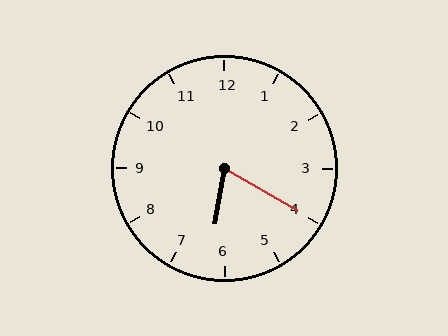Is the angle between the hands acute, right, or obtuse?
It is acute.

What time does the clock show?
6:20.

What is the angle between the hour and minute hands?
Approximately 70 degrees.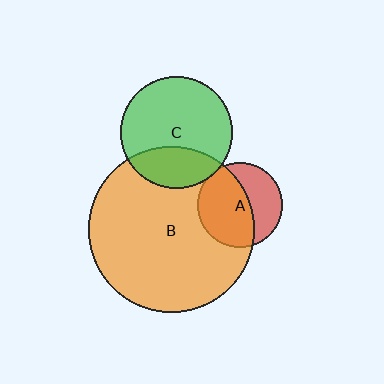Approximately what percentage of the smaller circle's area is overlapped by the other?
Approximately 60%.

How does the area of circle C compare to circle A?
Approximately 1.7 times.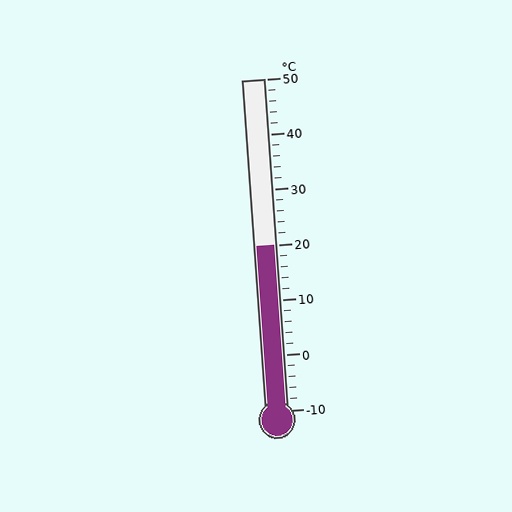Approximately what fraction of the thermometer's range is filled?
The thermometer is filled to approximately 50% of its range.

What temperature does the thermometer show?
The thermometer shows approximately 20°C.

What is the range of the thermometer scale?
The thermometer scale ranges from -10°C to 50°C.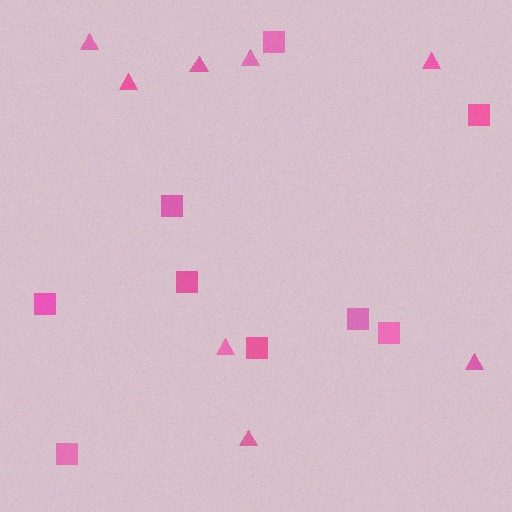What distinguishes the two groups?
There are 2 groups: one group of triangles (8) and one group of squares (9).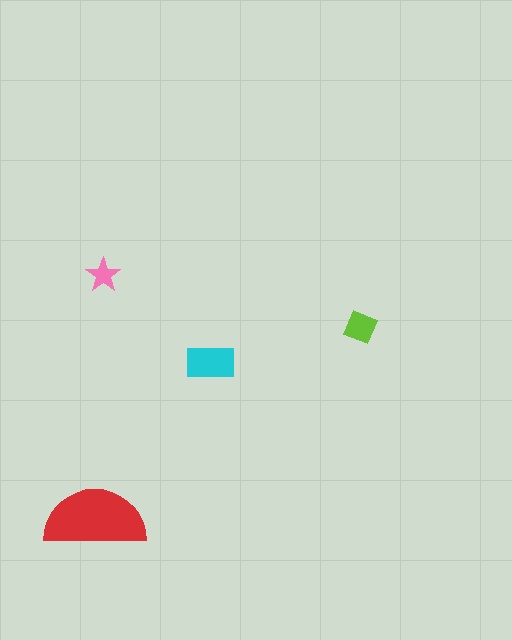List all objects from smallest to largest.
The pink star, the lime square, the cyan rectangle, the red semicircle.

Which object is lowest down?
The red semicircle is bottommost.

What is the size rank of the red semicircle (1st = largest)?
1st.